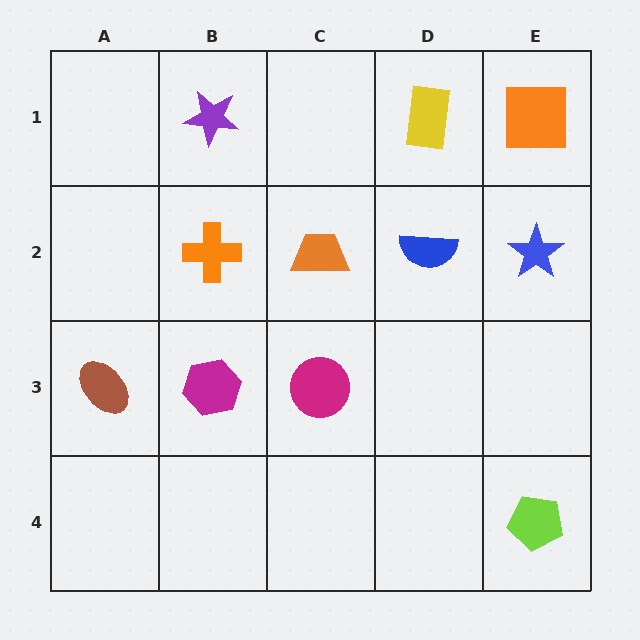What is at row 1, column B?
A purple star.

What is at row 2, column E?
A blue star.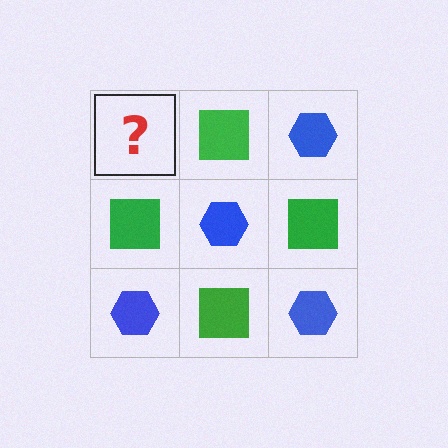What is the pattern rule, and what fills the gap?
The rule is that it alternates blue hexagon and green square in a checkerboard pattern. The gap should be filled with a blue hexagon.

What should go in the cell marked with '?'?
The missing cell should contain a blue hexagon.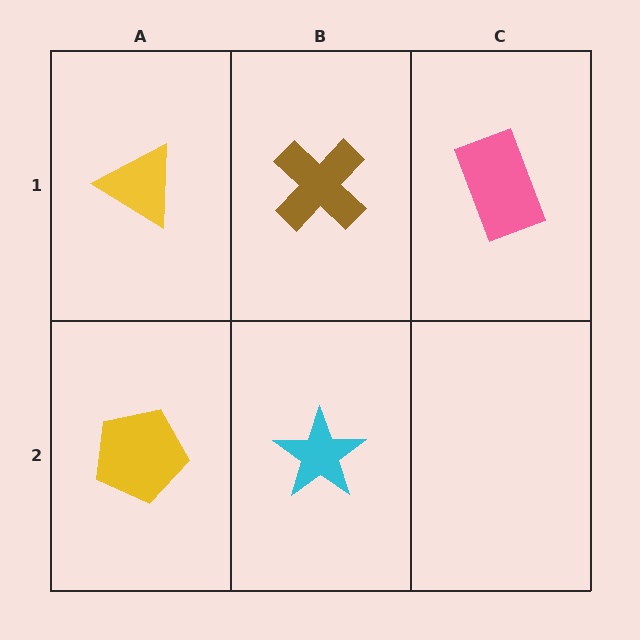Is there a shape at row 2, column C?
No, that cell is empty.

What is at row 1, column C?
A pink rectangle.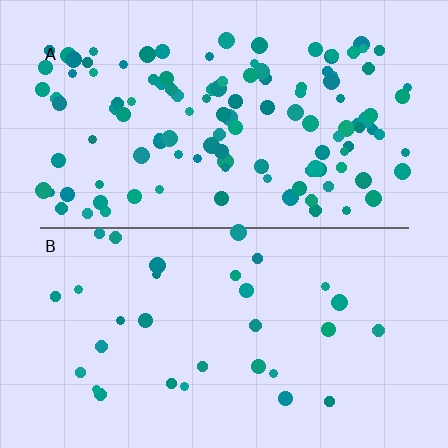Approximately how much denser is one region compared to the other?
Approximately 3.8× — region A over region B.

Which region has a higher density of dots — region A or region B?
A (the top).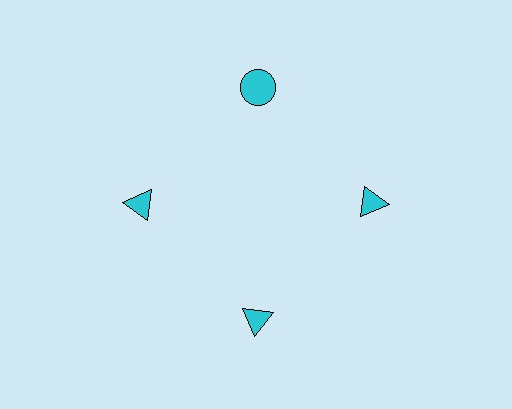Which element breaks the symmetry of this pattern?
The cyan circle at roughly the 12 o'clock position breaks the symmetry. All other shapes are cyan triangles.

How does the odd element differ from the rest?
It has a different shape: circle instead of triangle.